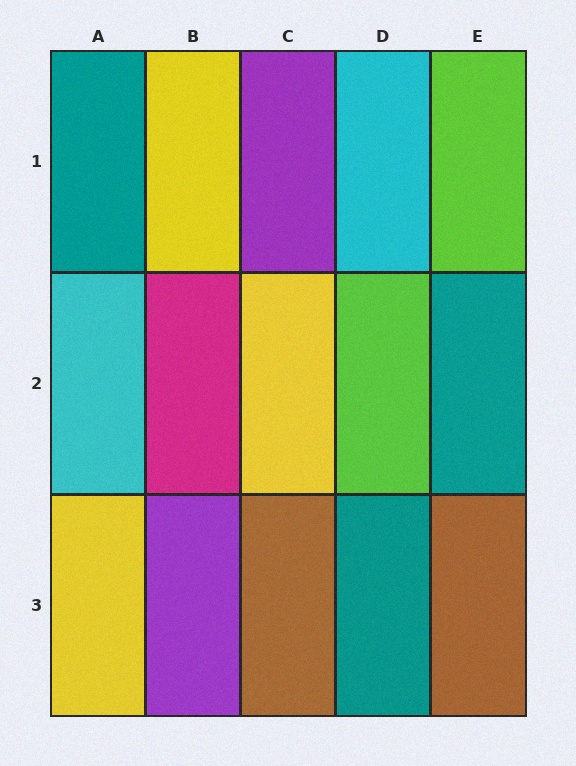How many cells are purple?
2 cells are purple.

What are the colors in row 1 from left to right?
Teal, yellow, purple, cyan, lime.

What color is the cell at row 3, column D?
Teal.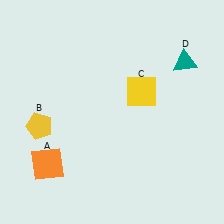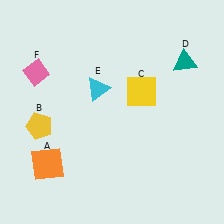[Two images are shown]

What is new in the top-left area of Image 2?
A pink diamond (F) was added in the top-left area of Image 2.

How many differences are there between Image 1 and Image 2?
There are 2 differences between the two images.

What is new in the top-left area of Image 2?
A cyan triangle (E) was added in the top-left area of Image 2.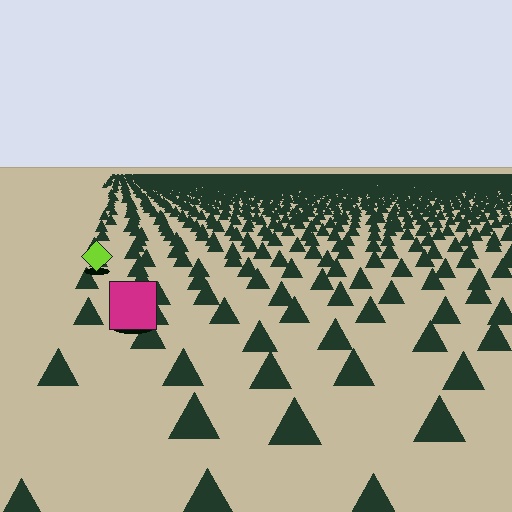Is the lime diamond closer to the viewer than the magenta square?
No. The magenta square is closer — you can tell from the texture gradient: the ground texture is coarser near it.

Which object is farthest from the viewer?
The lime diamond is farthest from the viewer. It appears smaller and the ground texture around it is denser.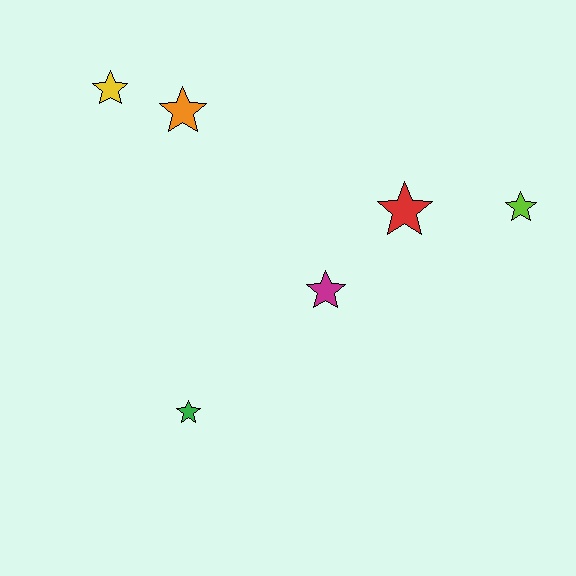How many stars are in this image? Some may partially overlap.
There are 6 stars.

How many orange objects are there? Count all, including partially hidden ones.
There is 1 orange object.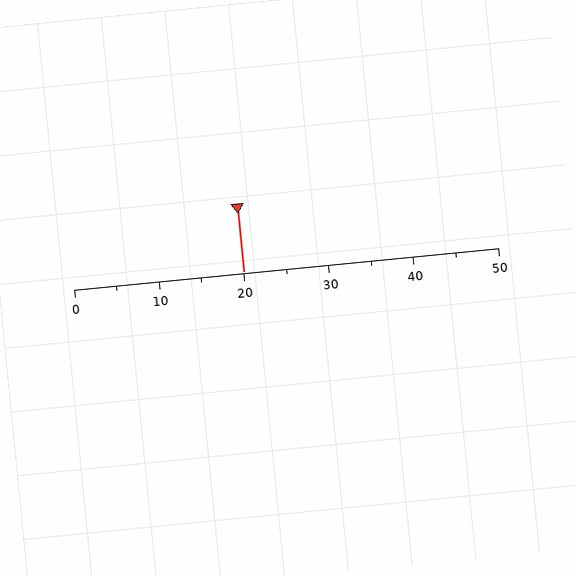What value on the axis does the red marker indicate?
The marker indicates approximately 20.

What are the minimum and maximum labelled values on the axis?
The axis runs from 0 to 50.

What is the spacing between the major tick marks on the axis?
The major ticks are spaced 10 apart.